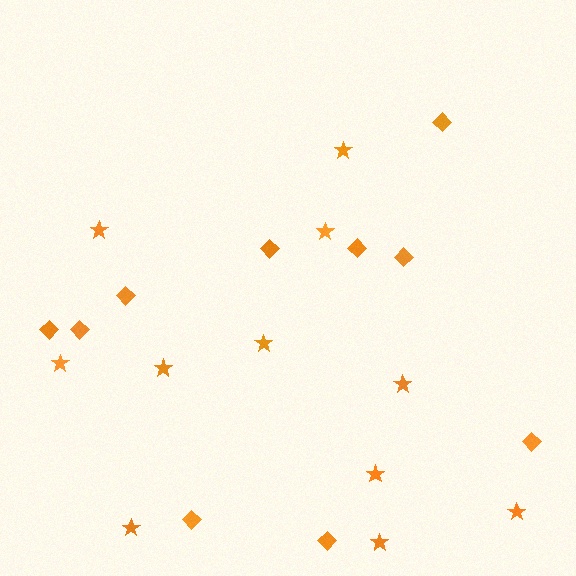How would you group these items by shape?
There are 2 groups: one group of diamonds (10) and one group of stars (11).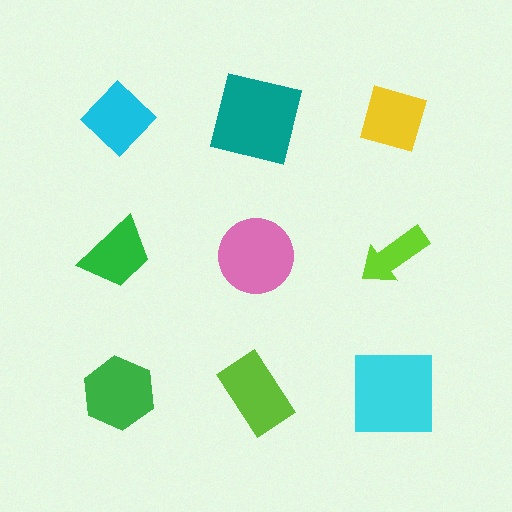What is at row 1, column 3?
A yellow diamond.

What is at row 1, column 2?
A teal square.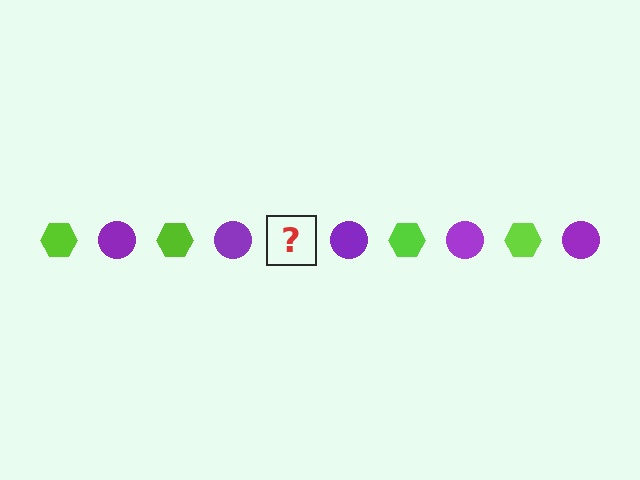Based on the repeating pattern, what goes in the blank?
The blank should be a lime hexagon.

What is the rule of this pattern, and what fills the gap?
The rule is that the pattern alternates between lime hexagon and purple circle. The gap should be filled with a lime hexagon.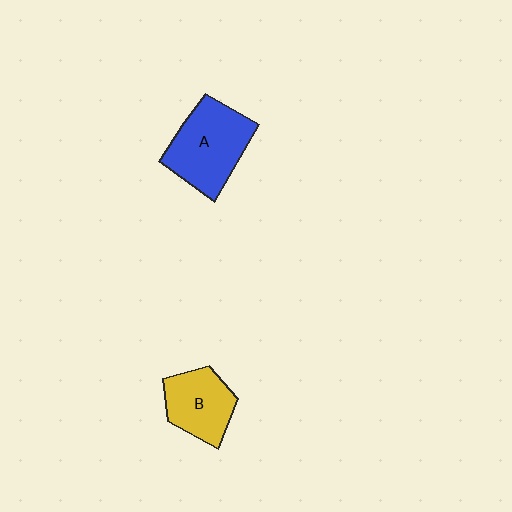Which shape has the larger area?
Shape A (blue).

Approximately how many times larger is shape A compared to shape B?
Approximately 1.4 times.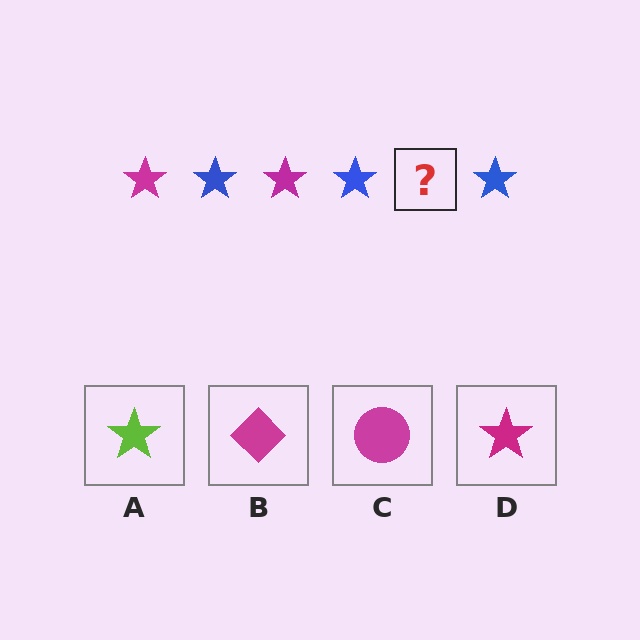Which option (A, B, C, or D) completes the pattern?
D.